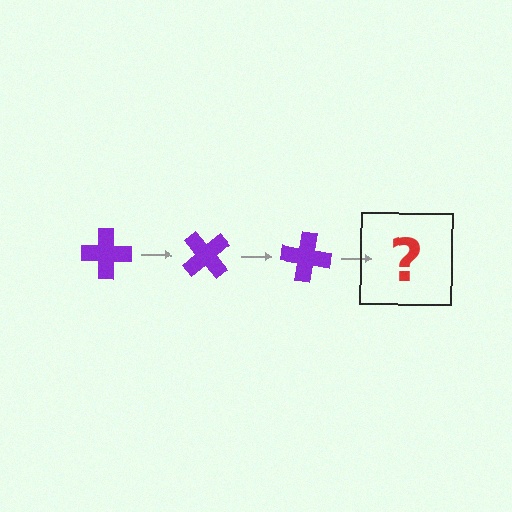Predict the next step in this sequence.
The next step is a purple cross rotated 150 degrees.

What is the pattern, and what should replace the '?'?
The pattern is that the cross rotates 50 degrees each step. The '?' should be a purple cross rotated 150 degrees.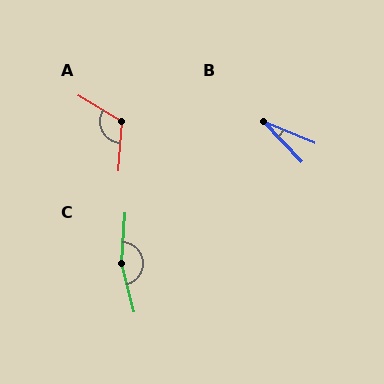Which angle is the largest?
C, at approximately 161 degrees.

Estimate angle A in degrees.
Approximately 117 degrees.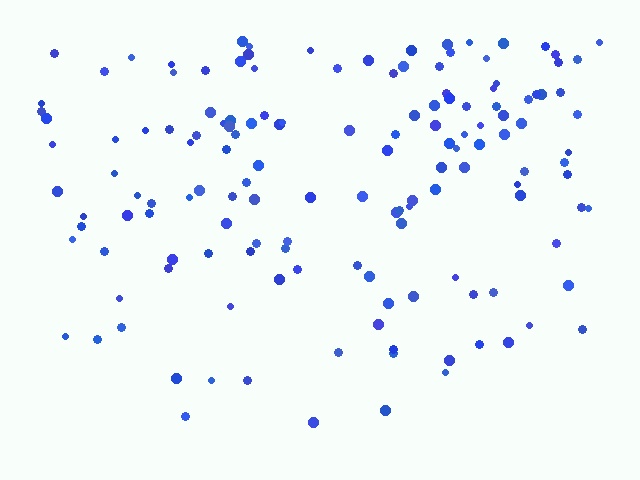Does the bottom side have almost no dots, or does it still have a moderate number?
Still a moderate number, just noticeably fewer than the top.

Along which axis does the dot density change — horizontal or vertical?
Vertical.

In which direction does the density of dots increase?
From bottom to top, with the top side densest.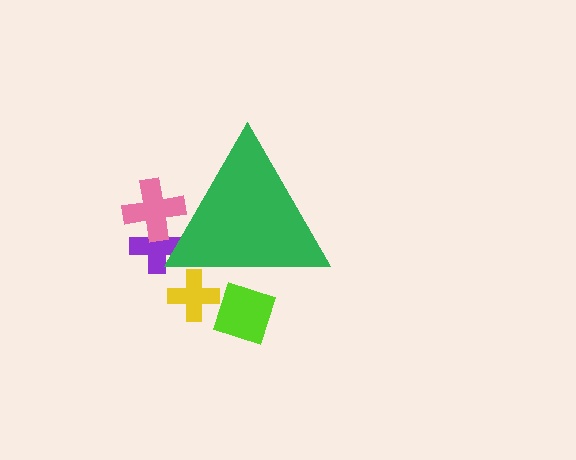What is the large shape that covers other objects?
A green triangle.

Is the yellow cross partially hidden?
Yes, the yellow cross is partially hidden behind the green triangle.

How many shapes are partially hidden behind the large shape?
4 shapes are partially hidden.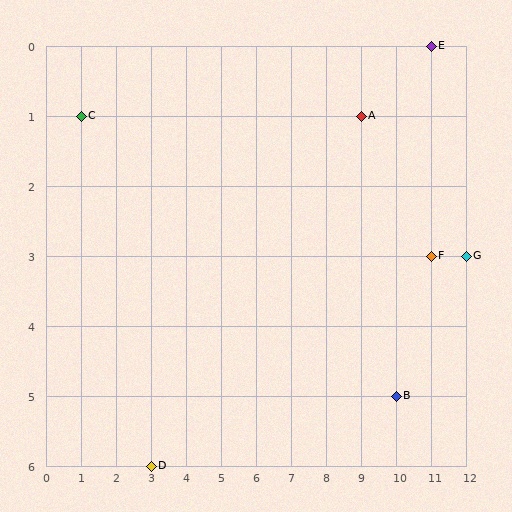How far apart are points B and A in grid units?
Points B and A are 1 column and 4 rows apart (about 4.1 grid units diagonally).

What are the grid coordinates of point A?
Point A is at grid coordinates (9, 1).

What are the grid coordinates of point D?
Point D is at grid coordinates (3, 6).